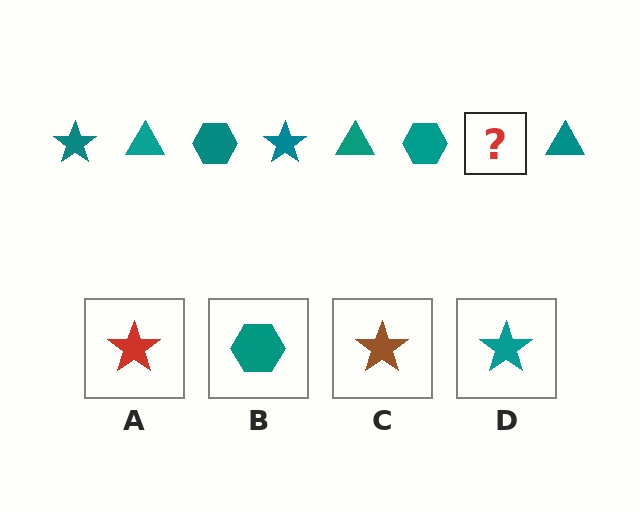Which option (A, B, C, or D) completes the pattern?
D.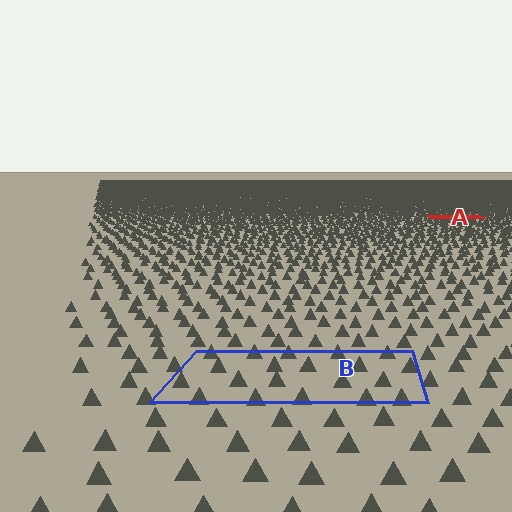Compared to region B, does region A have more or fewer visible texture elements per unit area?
Region A has more texture elements per unit area — they are packed more densely because it is farther away.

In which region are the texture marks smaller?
The texture marks are smaller in region A, because it is farther away.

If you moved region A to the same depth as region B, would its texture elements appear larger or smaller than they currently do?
They would appear larger. At a closer depth, the same texture elements are projected at a bigger on-screen size.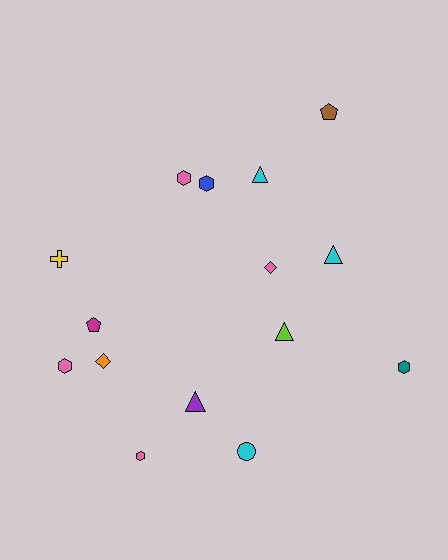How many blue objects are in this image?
There is 1 blue object.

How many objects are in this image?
There are 15 objects.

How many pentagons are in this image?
There are 2 pentagons.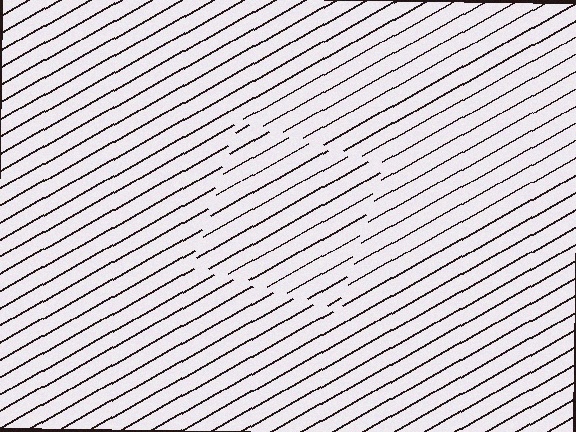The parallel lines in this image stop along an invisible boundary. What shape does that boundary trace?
An illusory square. The interior of the shape contains the same grating, shifted by half a period — the contour is defined by the phase discontinuity where line-ends from the inner and outer gratings abut.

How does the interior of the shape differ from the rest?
The interior of the shape contains the same grating, shifted by half a period — the contour is defined by the phase discontinuity where line-ends from the inner and outer gratings abut.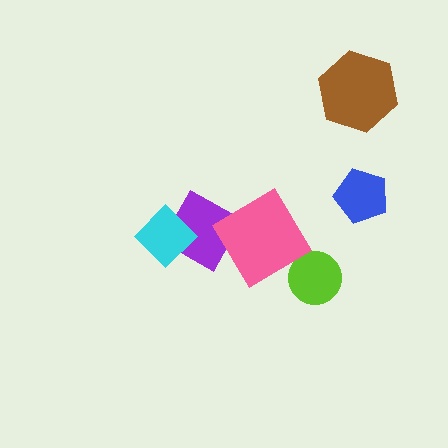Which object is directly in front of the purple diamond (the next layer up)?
The cyan diamond is directly in front of the purple diamond.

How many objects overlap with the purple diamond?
2 objects overlap with the purple diamond.